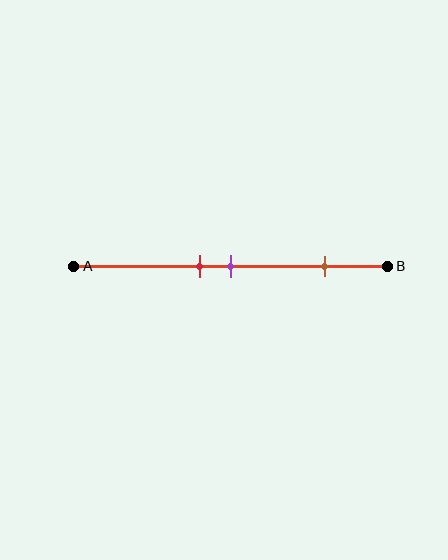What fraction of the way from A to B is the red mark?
The red mark is approximately 40% (0.4) of the way from A to B.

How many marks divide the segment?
There are 3 marks dividing the segment.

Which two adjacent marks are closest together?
The red and purple marks are the closest adjacent pair.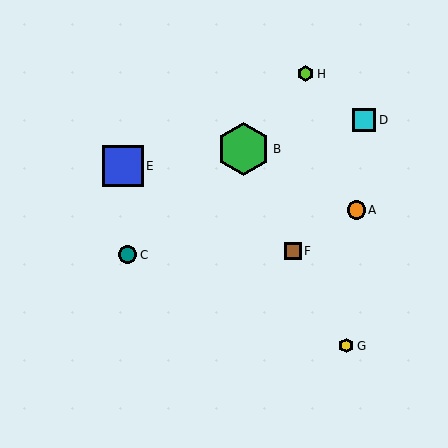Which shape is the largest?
The green hexagon (labeled B) is the largest.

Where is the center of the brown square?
The center of the brown square is at (293, 251).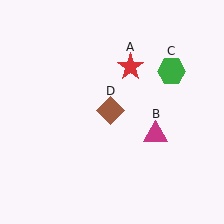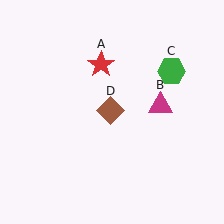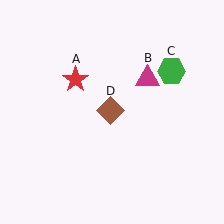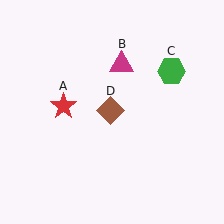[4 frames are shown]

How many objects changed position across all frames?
2 objects changed position: red star (object A), magenta triangle (object B).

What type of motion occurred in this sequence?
The red star (object A), magenta triangle (object B) rotated counterclockwise around the center of the scene.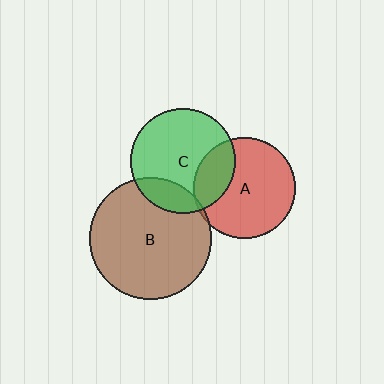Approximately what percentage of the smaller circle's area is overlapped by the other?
Approximately 5%.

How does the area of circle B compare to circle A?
Approximately 1.4 times.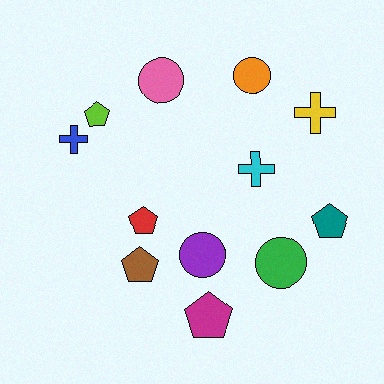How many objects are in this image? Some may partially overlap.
There are 12 objects.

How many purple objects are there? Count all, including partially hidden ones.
There is 1 purple object.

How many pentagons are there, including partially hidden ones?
There are 5 pentagons.